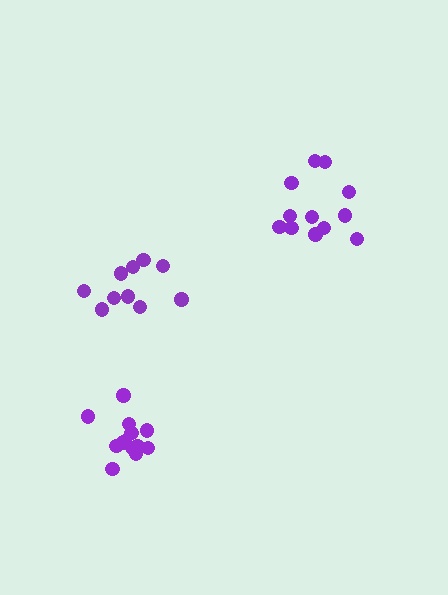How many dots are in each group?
Group 1: 13 dots, Group 2: 10 dots, Group 3: 12 dots (35 total).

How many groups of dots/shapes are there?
There are 3 groups.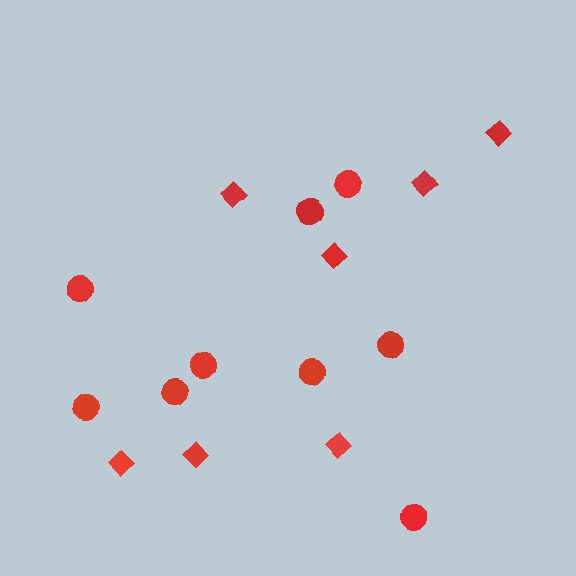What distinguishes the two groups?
There are 2 groups: one group of diamonds (7) and one group of circles (9).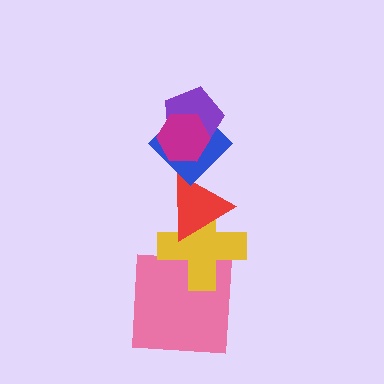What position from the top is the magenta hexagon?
The magenta hexagon is 1st from the top.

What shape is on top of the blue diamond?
The purple pentagon is on top of the blue diamond.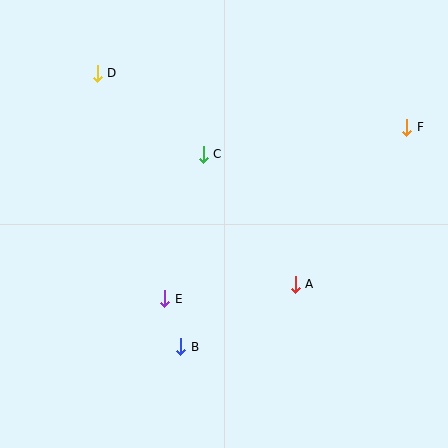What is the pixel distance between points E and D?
The distance between E and D is 235 pixels.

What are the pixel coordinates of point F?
Point F is at (407, 127).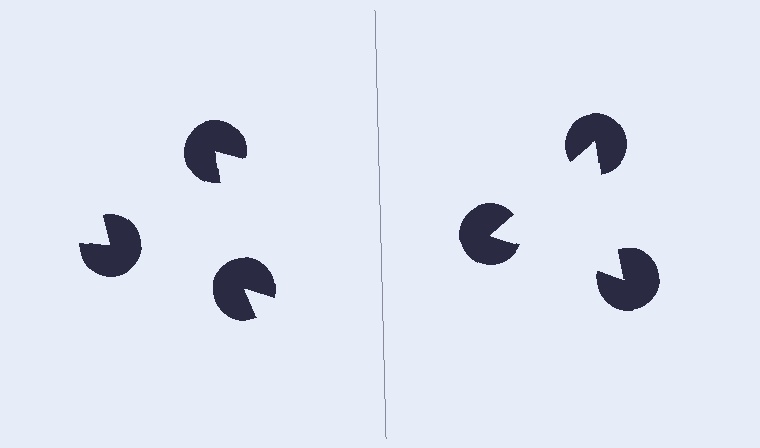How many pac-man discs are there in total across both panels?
6 — 3 on each side.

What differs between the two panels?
The pac-man discs are positioned identically on both sides; only the wedge orientations differ. On the right they align to a triangle; on the left they are misaligned.